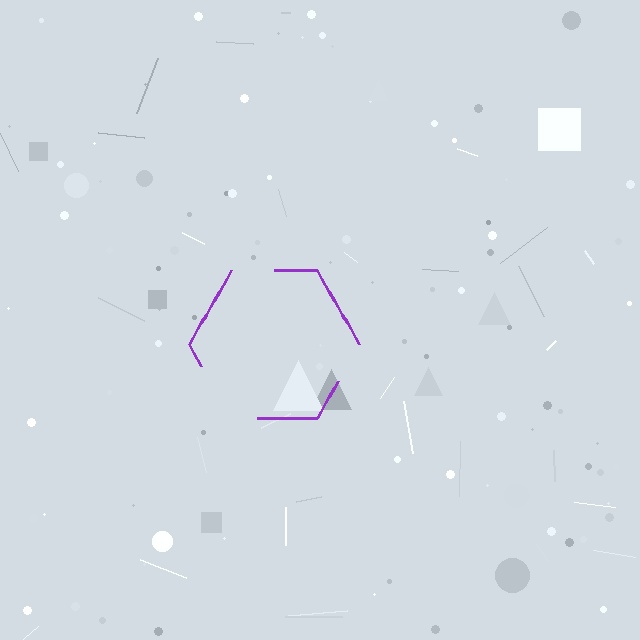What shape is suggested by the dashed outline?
The dashed outline suggests a hexagon.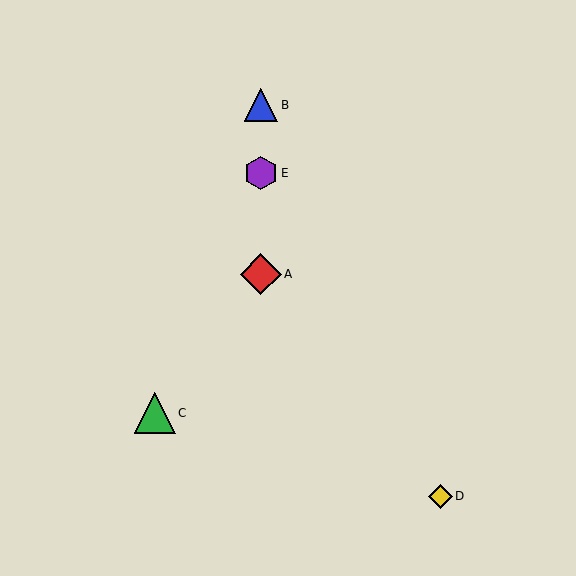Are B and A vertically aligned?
Yes, both are at x≈261.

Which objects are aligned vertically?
Objects A, B, E are aligned vertically.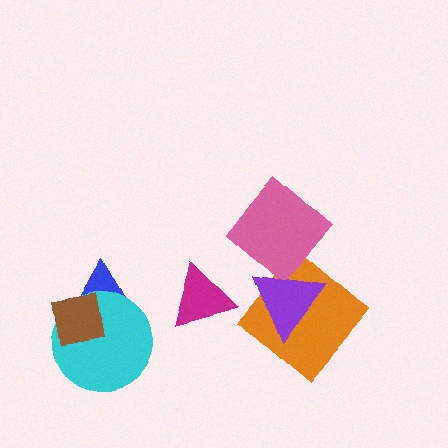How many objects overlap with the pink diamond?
1 object overlaps with the pink diamond.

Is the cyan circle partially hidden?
Yes, it is partially covered by another shape.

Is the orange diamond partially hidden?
Yes, it is partially covered by another shape.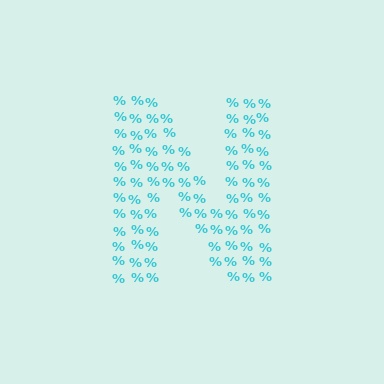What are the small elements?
The small elements are percent signs.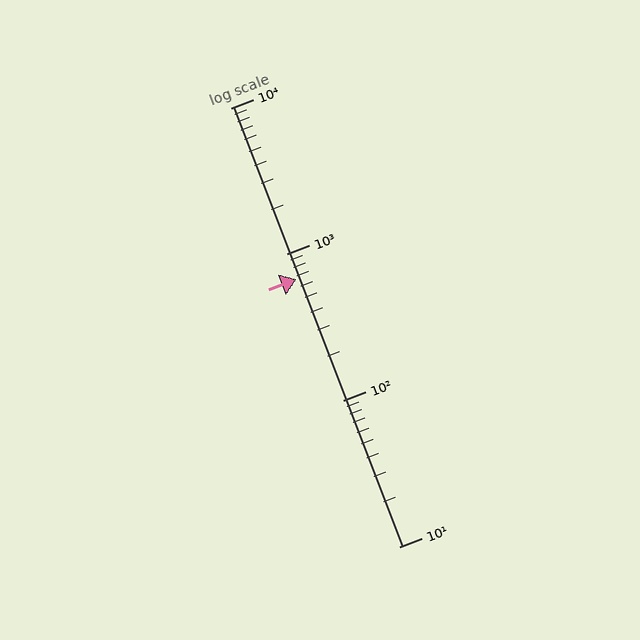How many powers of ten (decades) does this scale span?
The scale spans 3 decades, from 10 to 10000.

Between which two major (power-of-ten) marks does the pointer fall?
The pointer is between 100 and 1000.